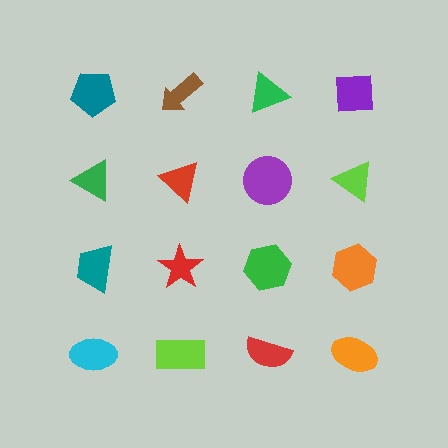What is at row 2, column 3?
A purple circle.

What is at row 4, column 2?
A lime rectangle.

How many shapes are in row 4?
4 shapes.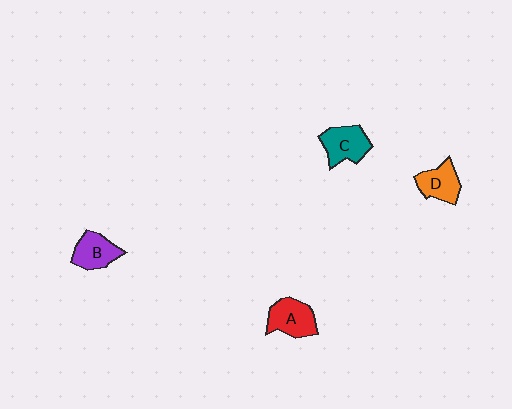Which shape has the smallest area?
Shape D (orange).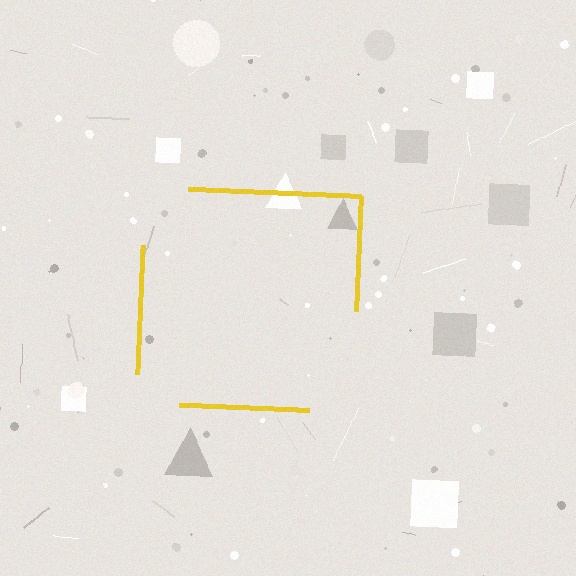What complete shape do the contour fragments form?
The contour fragments form a square.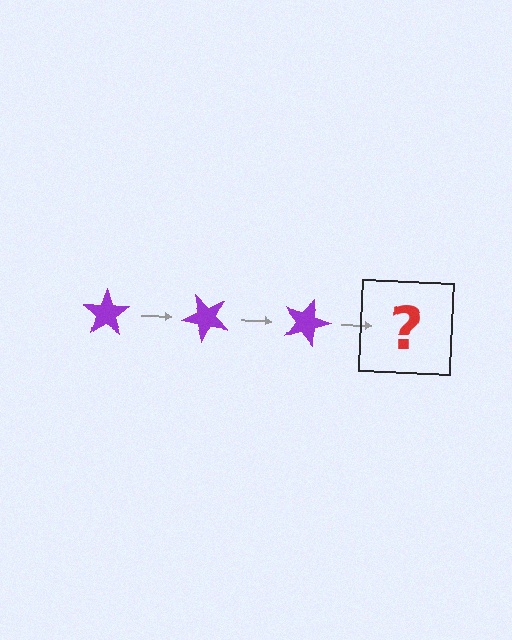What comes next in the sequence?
The next element should be a purple star rotated 135 degrees.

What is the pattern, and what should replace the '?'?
The pattern is that the star rotates 45 degrees each step. The '?' should be a purple star rotated 135 degrees.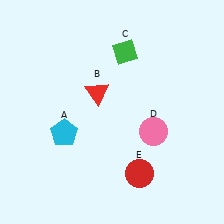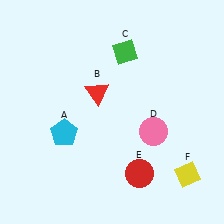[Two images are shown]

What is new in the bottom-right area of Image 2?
A yellow diamond (F) was added in the bottom-right area of Image 2.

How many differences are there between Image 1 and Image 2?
There is 1 difference between the two images.